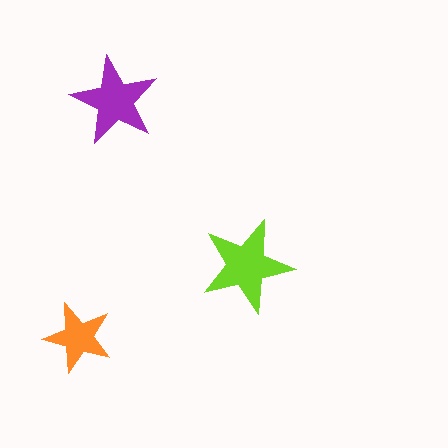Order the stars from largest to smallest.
the lime one, the purple one, the orange one.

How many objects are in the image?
There are 3 objects in the image.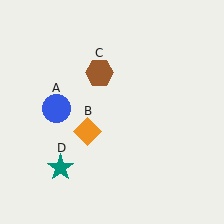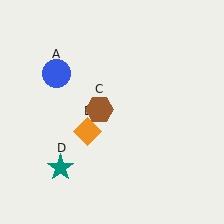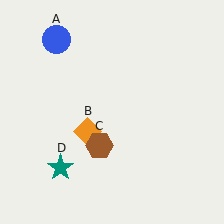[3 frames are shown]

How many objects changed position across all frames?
2 objects changed position: blue circle (object A), brown hexagon (object C).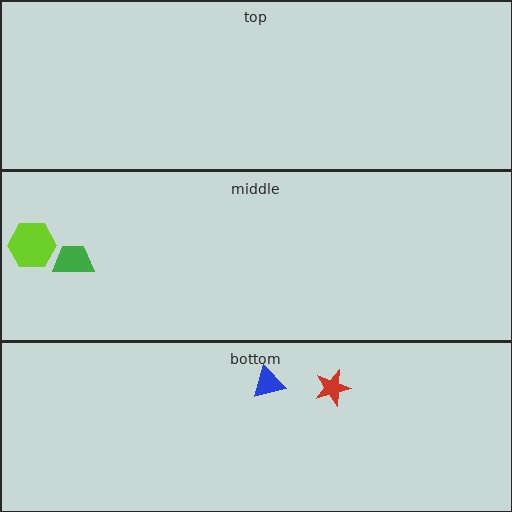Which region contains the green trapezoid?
The middle region.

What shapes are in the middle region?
The green trapezoid, the lime hexagon.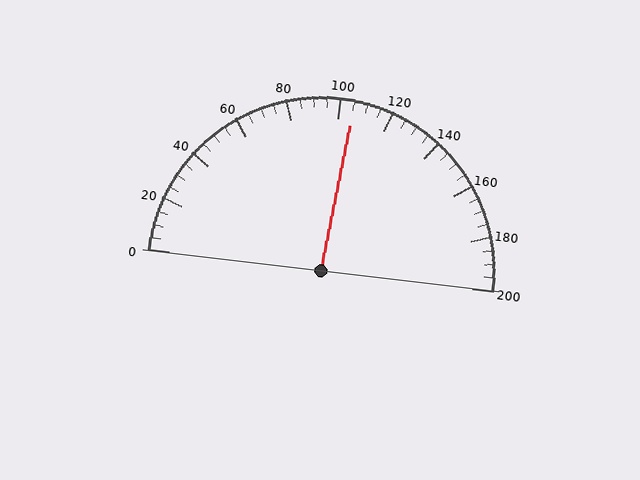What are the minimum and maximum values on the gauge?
The gauge ranges from 0 to 200.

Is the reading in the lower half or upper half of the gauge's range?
The reading is in the upper half of the range (0 to 200).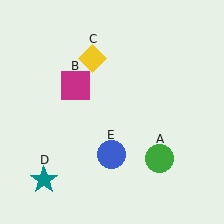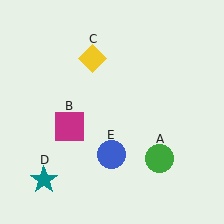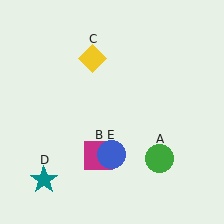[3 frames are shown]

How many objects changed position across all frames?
1 object changed position: magenta square (object B).